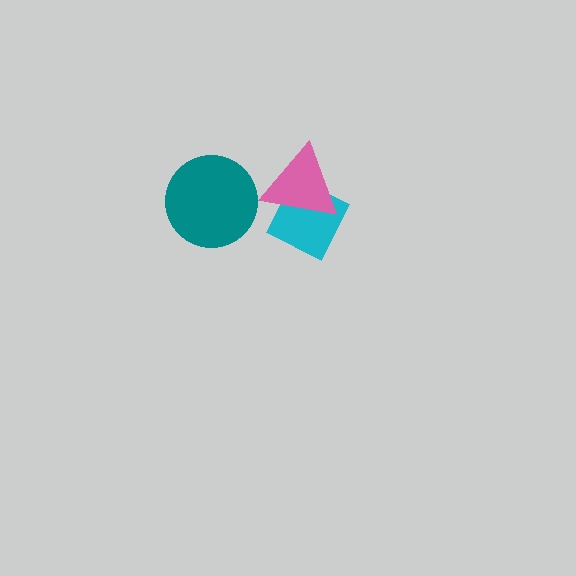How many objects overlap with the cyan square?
1 object overlaps with the cyan square.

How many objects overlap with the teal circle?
0 objects overlap with the teal circle.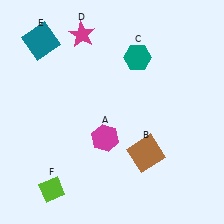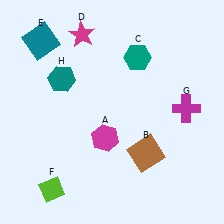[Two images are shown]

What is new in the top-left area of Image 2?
A teal hexagon (H) was added in the top-left area of Image 2.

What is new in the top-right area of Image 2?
A magenta cross (G) was added in the top-right area of Image 2.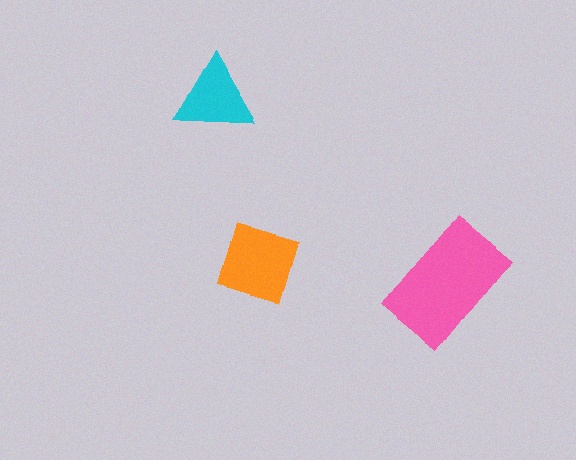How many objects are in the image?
There are 3 objects in the image.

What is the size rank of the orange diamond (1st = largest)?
2nd.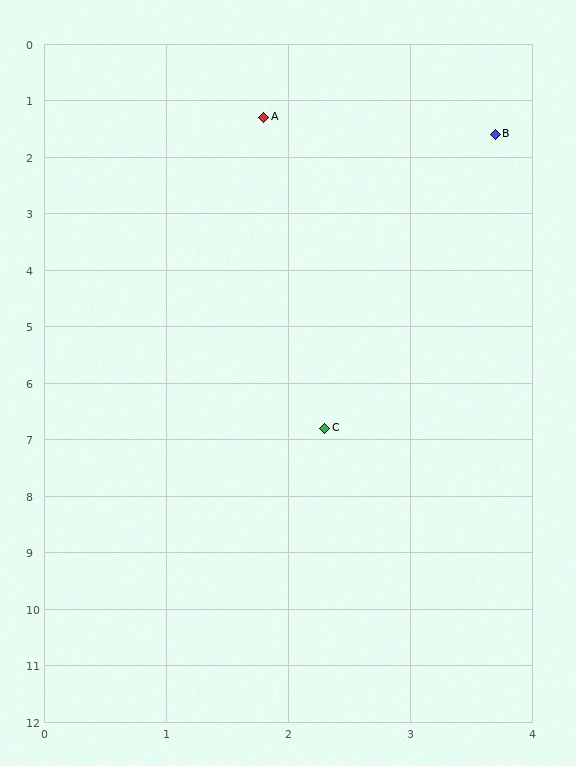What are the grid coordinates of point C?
Point C is at approximately (2.3, 6.8).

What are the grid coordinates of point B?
Point B is at approximately (3.7, 1.6).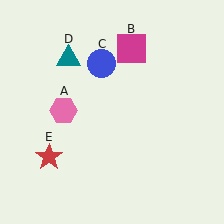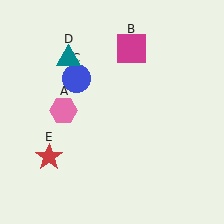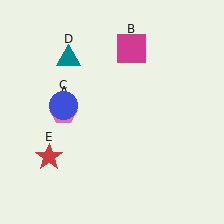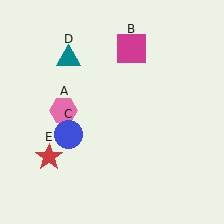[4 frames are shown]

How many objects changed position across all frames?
1 object changed position: blue circle (object C).